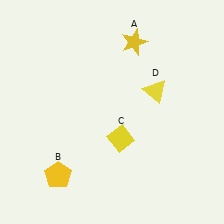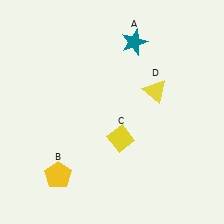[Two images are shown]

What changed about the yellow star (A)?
In Image 1, A is yellow. In Image 2, it changed to teal.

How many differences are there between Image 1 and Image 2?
There is 1 difference between the two images.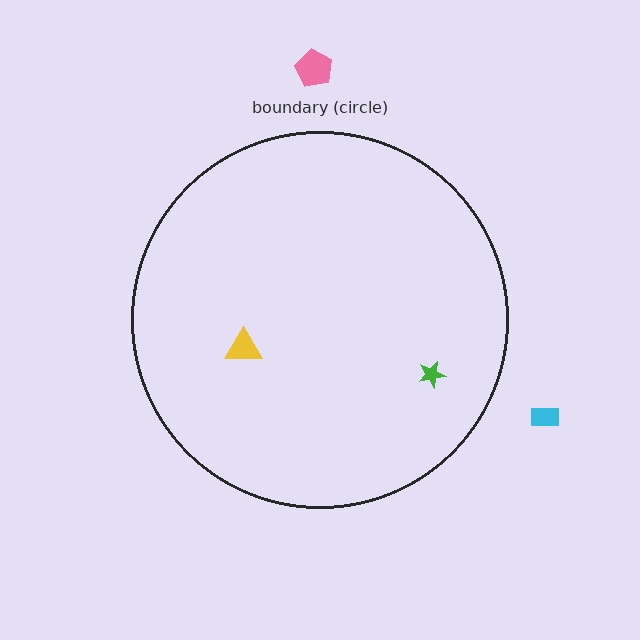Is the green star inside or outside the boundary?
Inside.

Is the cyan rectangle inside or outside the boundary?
Outside.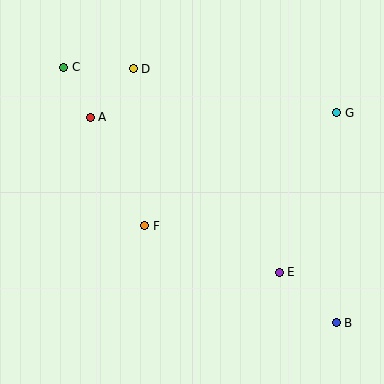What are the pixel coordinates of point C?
Point C is at (64, 67).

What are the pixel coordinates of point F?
Point F is at (145, 226).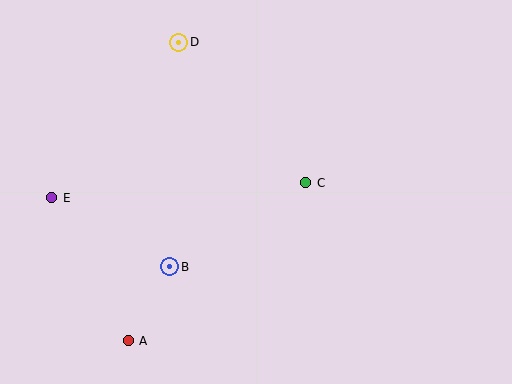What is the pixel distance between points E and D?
The distance between E and D is 200 pixels.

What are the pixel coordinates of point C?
Point C is at (306, 183).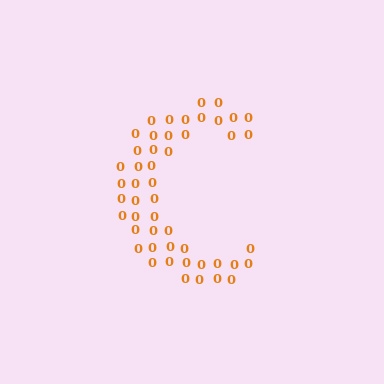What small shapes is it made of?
It is made of small digit 0's.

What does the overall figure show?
The overall figure shows the letter C.